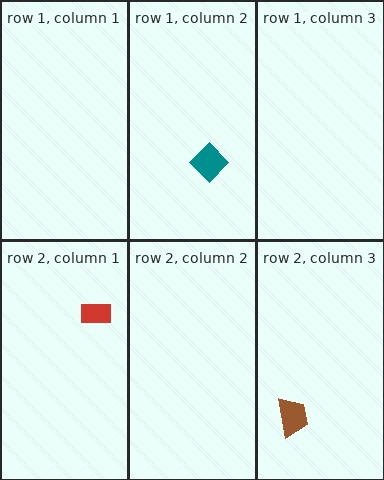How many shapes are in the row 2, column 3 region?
1.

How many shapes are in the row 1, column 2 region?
1.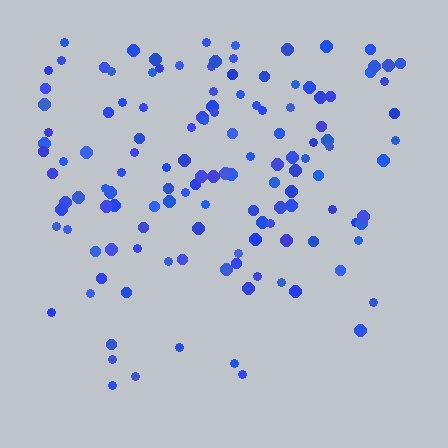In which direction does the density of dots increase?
From bottom to top, with the top side densest.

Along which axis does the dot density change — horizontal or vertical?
Vertical.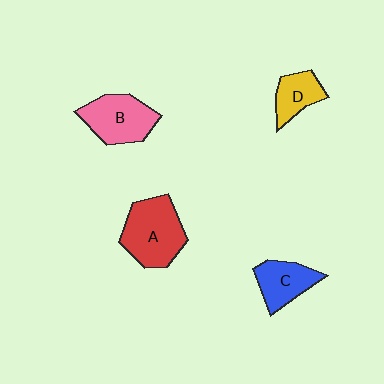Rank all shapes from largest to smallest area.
From largest to smallest: A (red), B (pink), C (blue), D (yellow).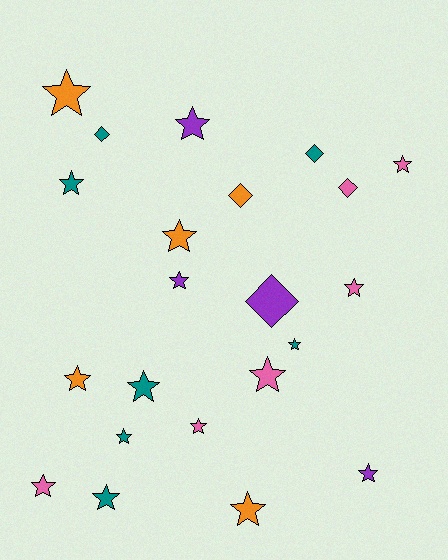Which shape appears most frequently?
Star, with 17 objects.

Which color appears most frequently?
Teal, with 7 objects.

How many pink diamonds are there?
There is 1 pink diamond.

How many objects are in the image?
There are 22 objects.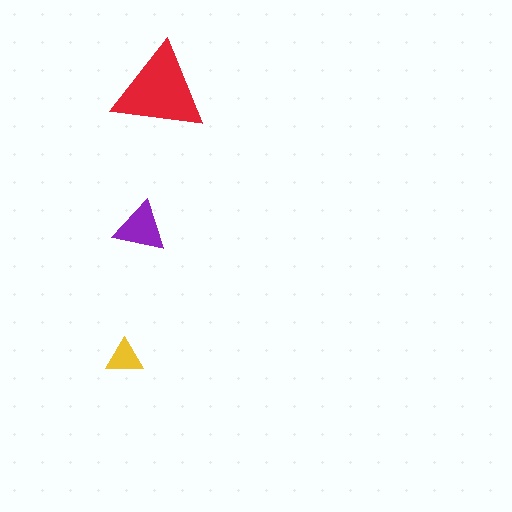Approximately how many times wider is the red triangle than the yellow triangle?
About 2.5 times wider.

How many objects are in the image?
There are 3 objects in the image.